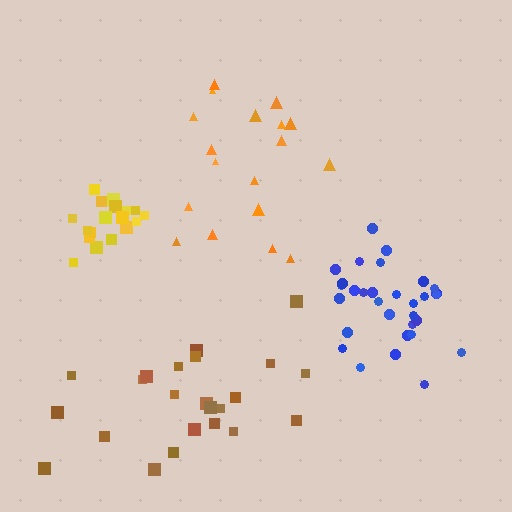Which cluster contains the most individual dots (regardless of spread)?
Blue (31).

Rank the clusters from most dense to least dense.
yellow, blue, orange, brown.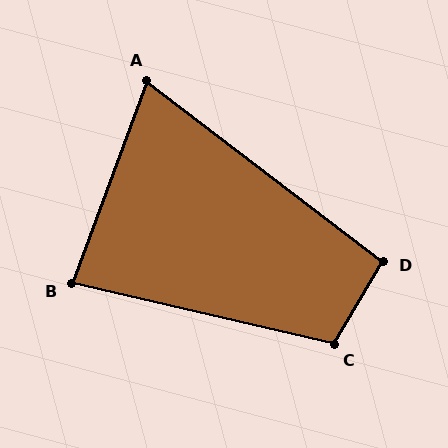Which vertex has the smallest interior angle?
A, at approximately 73 degrees.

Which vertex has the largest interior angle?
C, at approximately 107 degrees.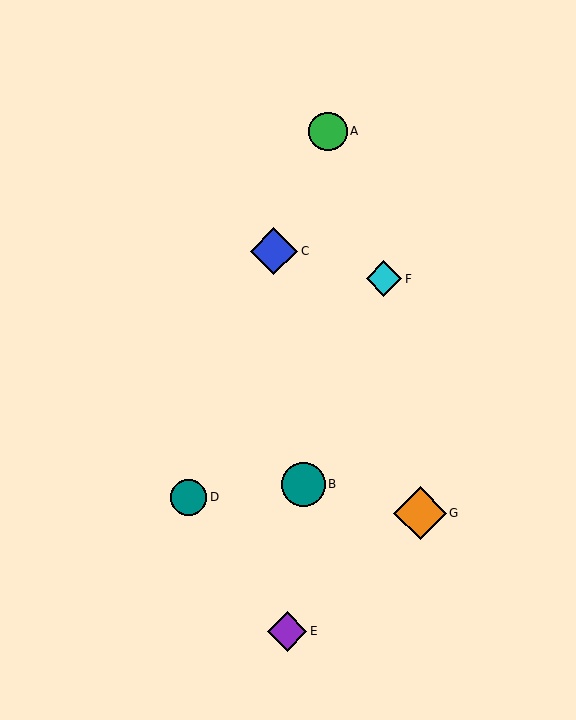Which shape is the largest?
The orange diamond (labeled G) is the largest.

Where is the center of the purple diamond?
The center of the purple diamond is at (287, 631).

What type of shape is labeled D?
Shape D is a teal circle.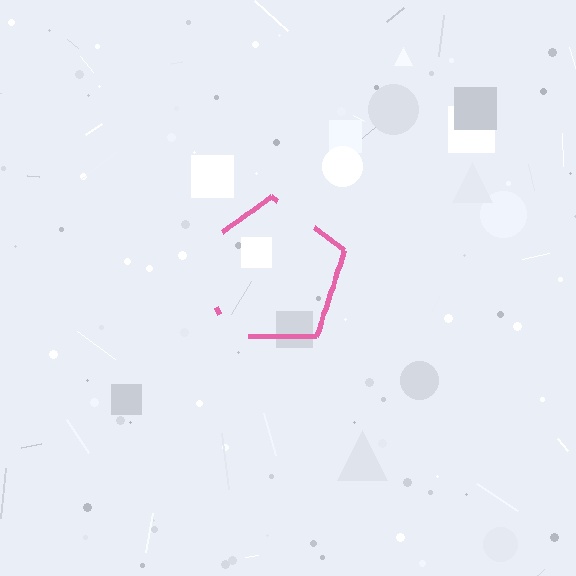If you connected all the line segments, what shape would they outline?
They would outline a pentagon.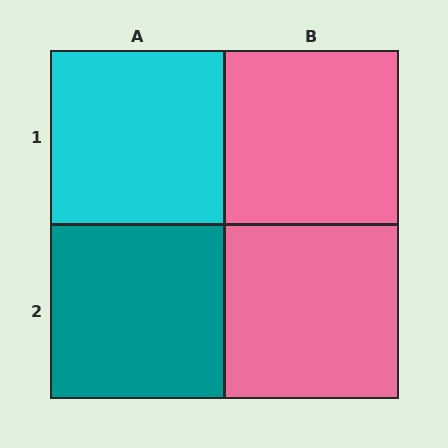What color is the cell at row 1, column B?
Pink.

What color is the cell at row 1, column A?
Cyan.